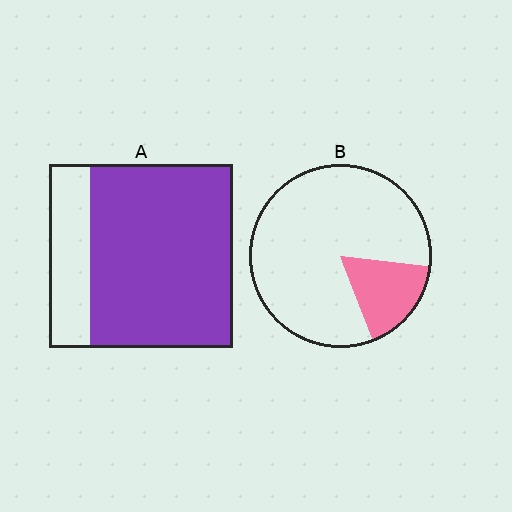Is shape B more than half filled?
No.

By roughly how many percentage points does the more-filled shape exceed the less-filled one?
By roughly 60 percentage points (A over B).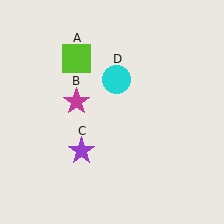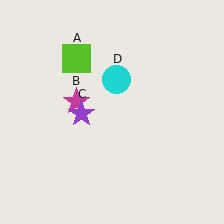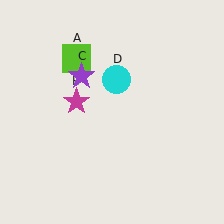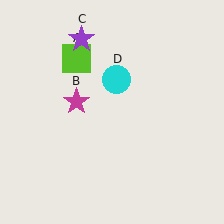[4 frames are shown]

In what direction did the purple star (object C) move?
The purple star (object C) moved up.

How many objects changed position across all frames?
1 object changed position: purple star (object C).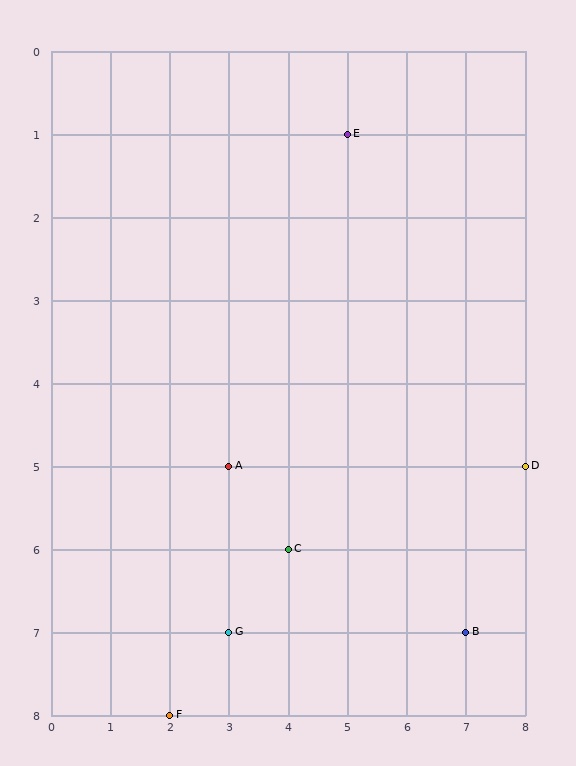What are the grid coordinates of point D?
Point D is at grid coordinates (8, 5).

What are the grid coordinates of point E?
Point E is at grid coordinates (5, 1).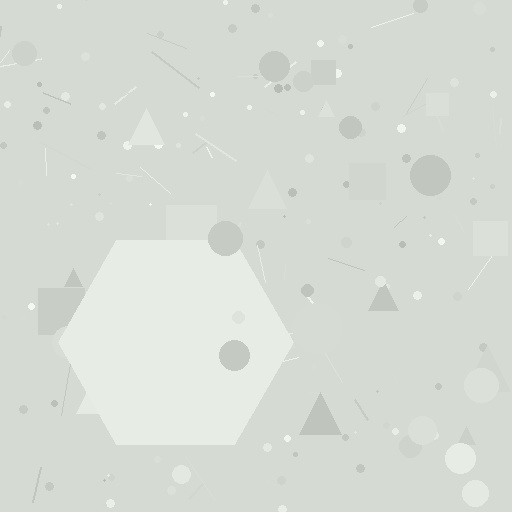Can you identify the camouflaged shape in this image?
The camouflaged shape is a hexagon.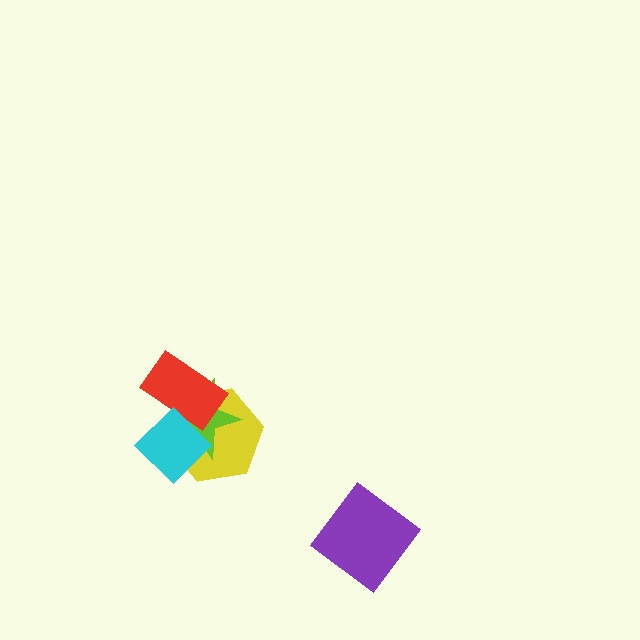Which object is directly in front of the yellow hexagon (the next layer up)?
The lime star is directly in front of the yellow hexagon.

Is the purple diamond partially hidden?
No, no other shape covers it.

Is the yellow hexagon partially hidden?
Yes, it is partially covered by another shape.